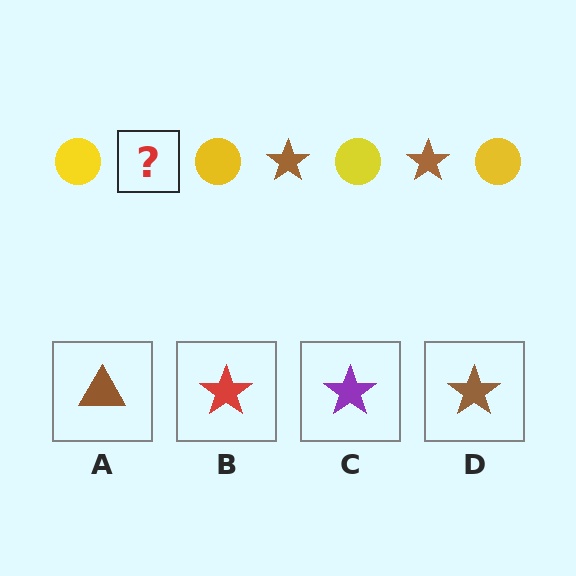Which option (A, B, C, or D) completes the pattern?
D.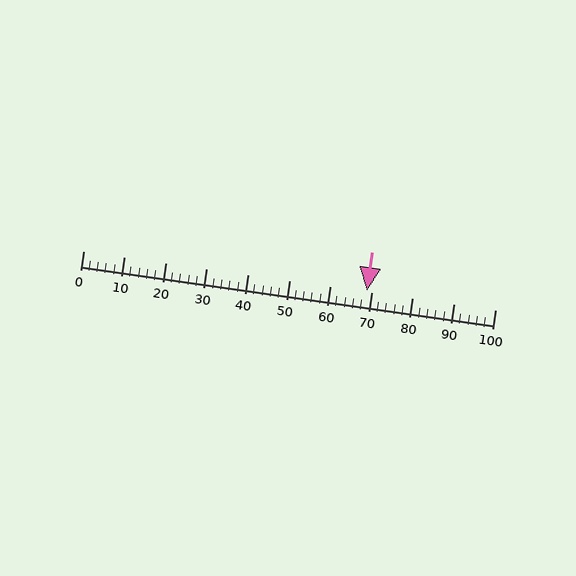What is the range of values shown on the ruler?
The ruler shows values from 0 to 100.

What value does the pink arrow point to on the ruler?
The pink arrow points to approximately 69.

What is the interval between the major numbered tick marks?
The major tick marks are spaced 10 units apart.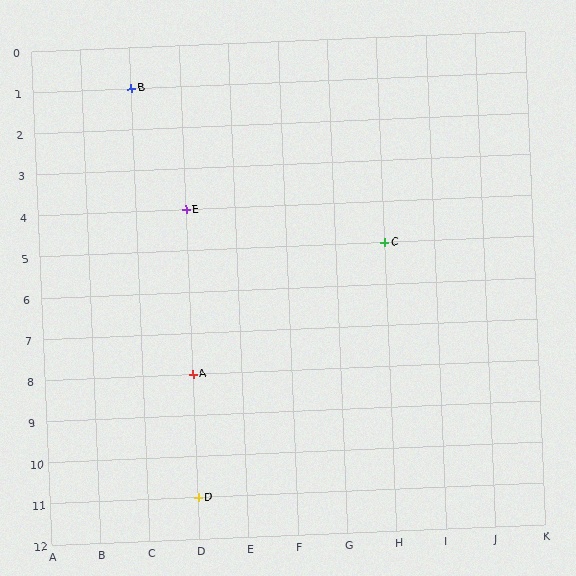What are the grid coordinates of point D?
Point D is at grid coordinates (D, 11).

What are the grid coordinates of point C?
Point C is at grid coordinates (H, 5).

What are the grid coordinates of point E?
Point E is at grid coordinates (D, 4).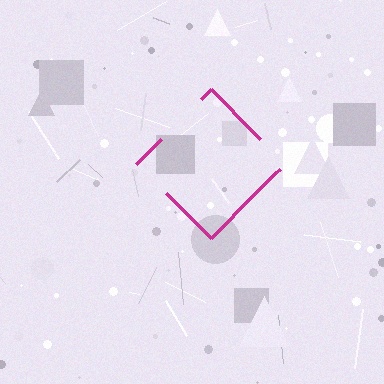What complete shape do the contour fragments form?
The contour fragments form a diamond.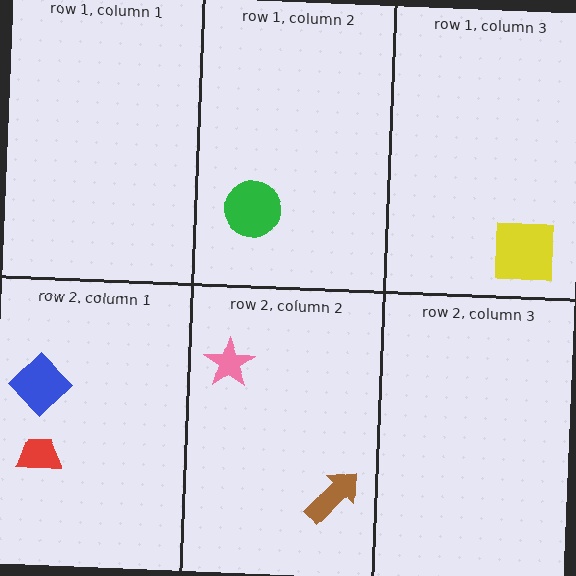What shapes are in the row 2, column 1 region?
The blue diamond, the red trapezoid.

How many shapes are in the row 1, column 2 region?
1.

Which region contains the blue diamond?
The row 2, column 1 region.